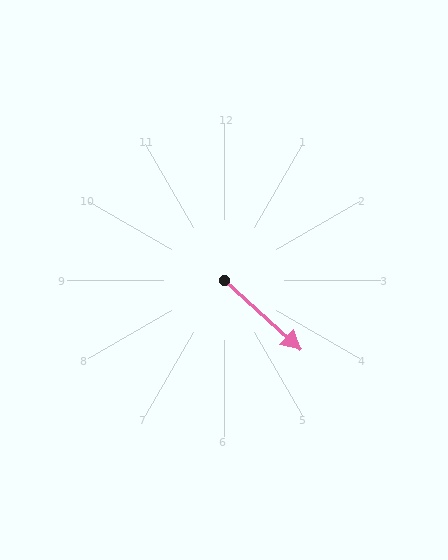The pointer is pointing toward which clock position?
Roughly 4 o'clock.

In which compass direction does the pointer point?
Southeast.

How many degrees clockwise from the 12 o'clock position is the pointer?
Approximately 132 degrees.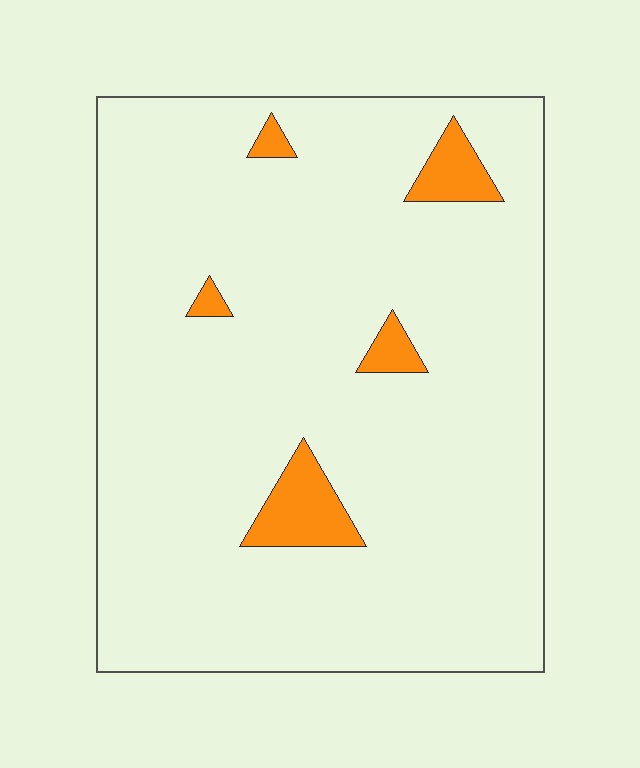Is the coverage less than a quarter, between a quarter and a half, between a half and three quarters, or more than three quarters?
Less than a quarter.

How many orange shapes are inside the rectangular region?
5.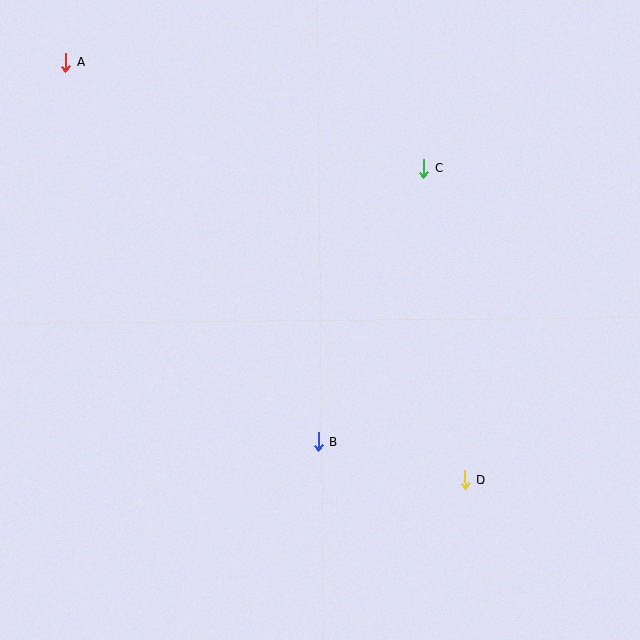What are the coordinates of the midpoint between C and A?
The midpoint between C and A is at (244, 115).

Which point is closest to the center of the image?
Point B at (318, 442) is closest to the center.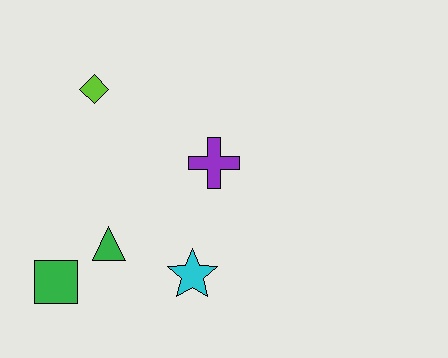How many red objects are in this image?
There are no red objects.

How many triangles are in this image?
There is 1 triangle.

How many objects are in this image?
There are 5 objects.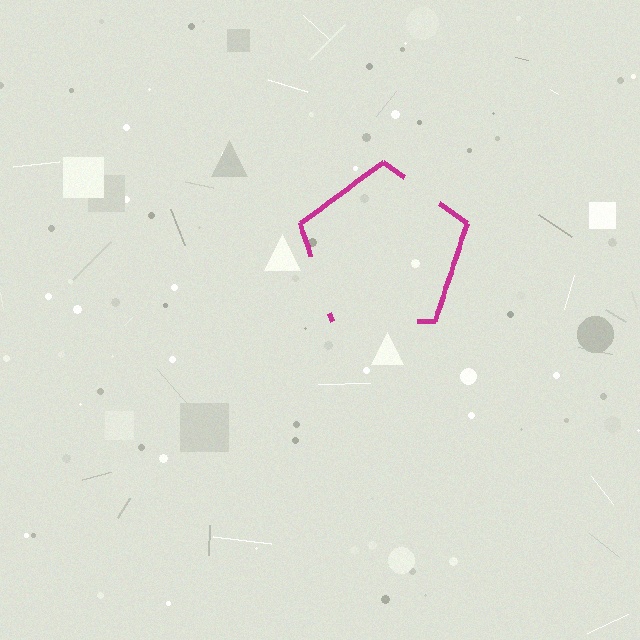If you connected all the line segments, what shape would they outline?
They would outline a pentagon.